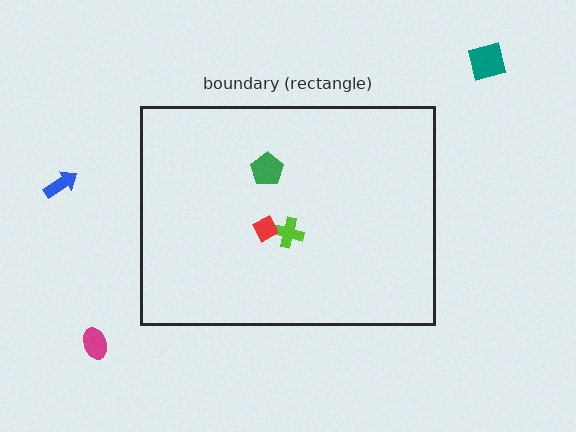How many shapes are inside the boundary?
3 inside, 3 outside.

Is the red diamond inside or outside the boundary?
Inside.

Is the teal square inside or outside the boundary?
Outside.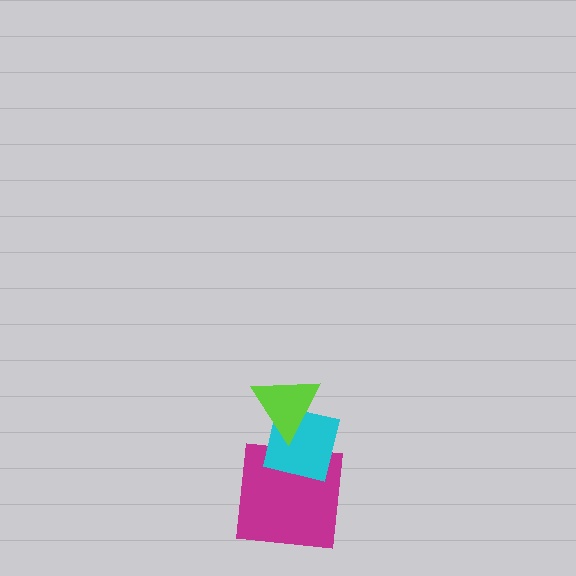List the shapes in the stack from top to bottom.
From top to bottom: the lime triangle, the cyan square, the magenta square.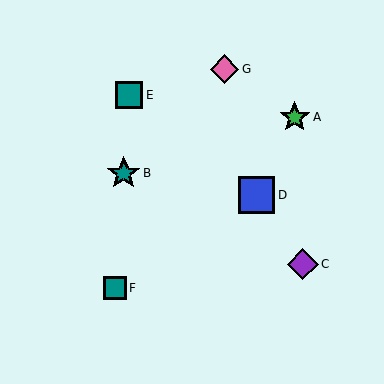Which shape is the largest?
The blue square (labeled D) is the largest.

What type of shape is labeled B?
Shape B is a teal star.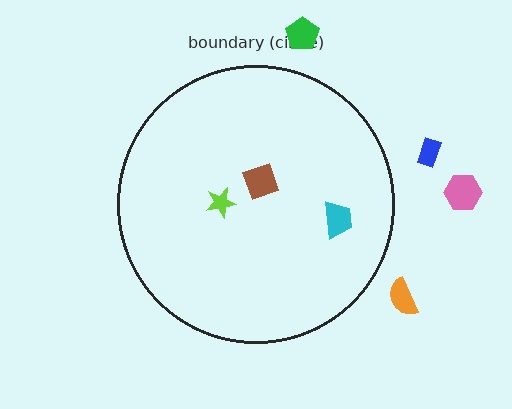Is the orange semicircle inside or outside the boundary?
Outside.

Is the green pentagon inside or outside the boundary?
Outside.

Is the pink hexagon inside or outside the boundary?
Outside.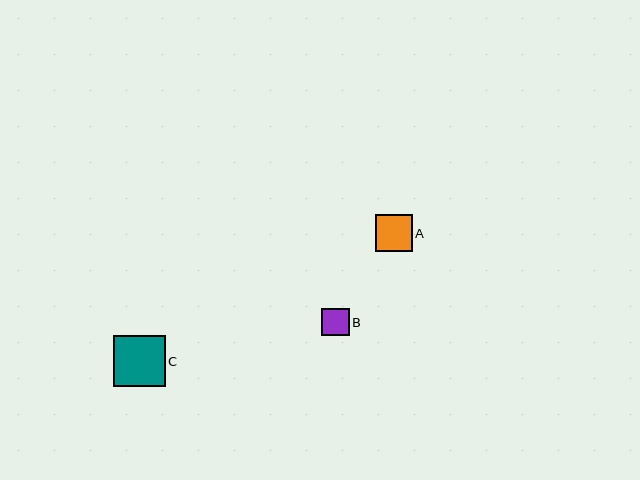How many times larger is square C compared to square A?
Square C is approximately 1.4 times the size of square A.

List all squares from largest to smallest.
From largest to smallest: C, A, B.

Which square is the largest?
Square C is the largest with a size of approximately 51 pixels.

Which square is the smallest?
Square B is the smallest with a size of approximately 27 pixels.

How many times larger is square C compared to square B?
Square C is approximately 1.9 times the size of square B.